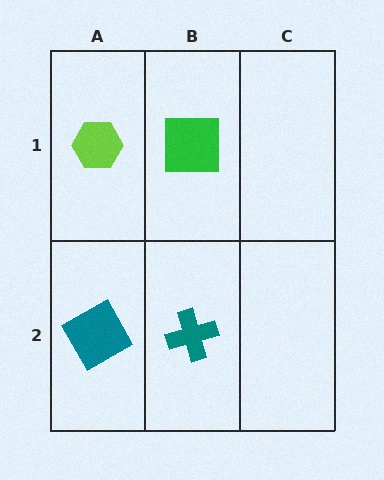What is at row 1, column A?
A lime hexagon.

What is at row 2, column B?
A teal cross.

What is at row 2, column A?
A teal square.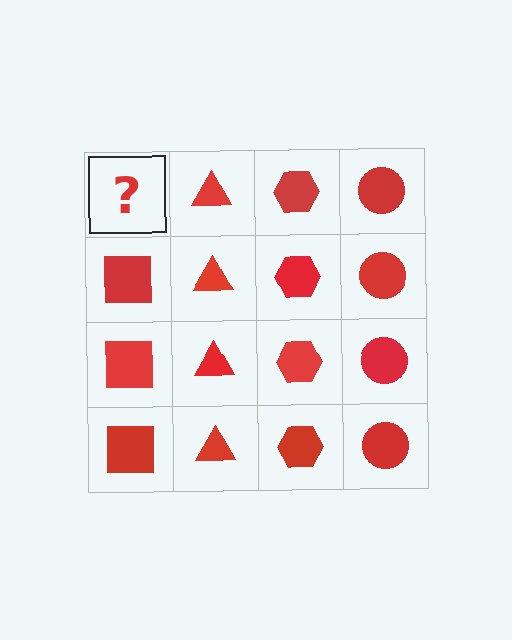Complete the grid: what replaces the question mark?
The question mark should be replaced with a red square.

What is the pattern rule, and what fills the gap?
The rule is that each column has a consistent shape. The gap should be filled with a red square.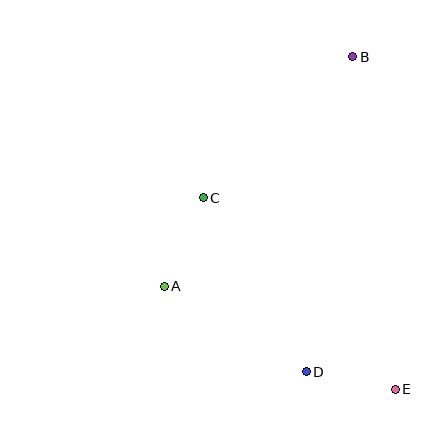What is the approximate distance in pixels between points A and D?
The distance between A and D is approximately 166 pixels.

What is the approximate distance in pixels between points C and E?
The distance between C and E is approximately 271 pixels.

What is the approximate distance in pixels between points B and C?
The distance between B and C is approximately 205 pixels.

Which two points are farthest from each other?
Points B and E are farthest from each other.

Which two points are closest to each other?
Points D and E are closest to each other.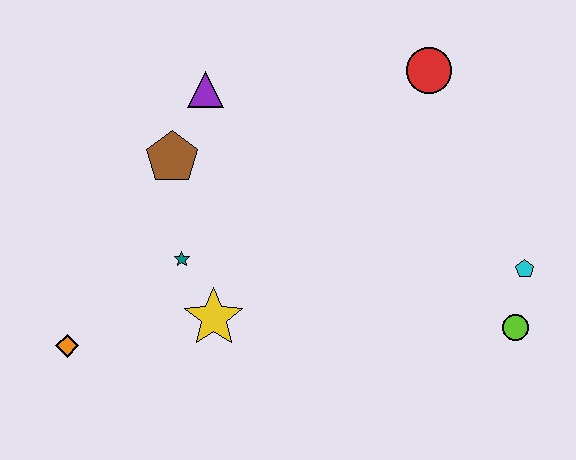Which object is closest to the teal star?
The yellow star is closest to the teal star.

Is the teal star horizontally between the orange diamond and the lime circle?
Yes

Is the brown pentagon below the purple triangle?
Yes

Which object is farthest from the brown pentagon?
The lime circle is farthest from the brown pentagon.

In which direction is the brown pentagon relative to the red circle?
The brown pentagon is to the left of the red circle.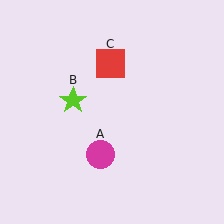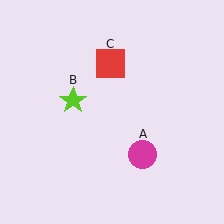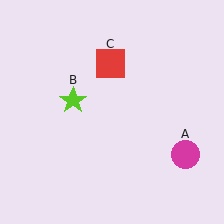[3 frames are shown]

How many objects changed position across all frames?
1 object changed position: magenta circle (object A).